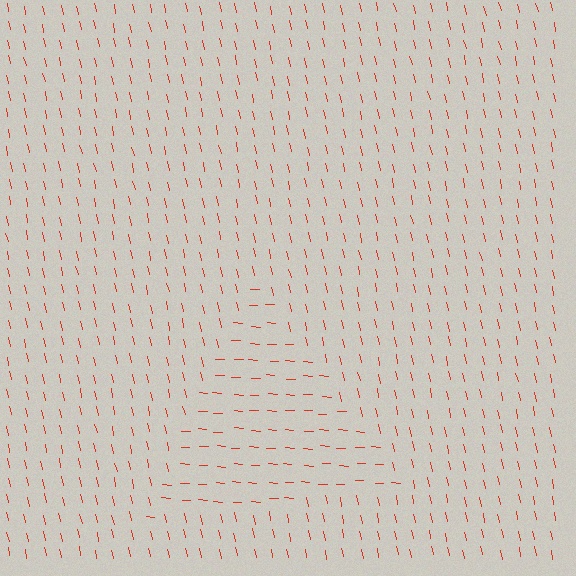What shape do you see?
I see a triangle.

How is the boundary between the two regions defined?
The boundary is defined purely by a change in line orientation (approximately 74 degrees difference). All lines are the same color and thickness.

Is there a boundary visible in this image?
Yes, there is a texture boundary formed by a change in line orientation.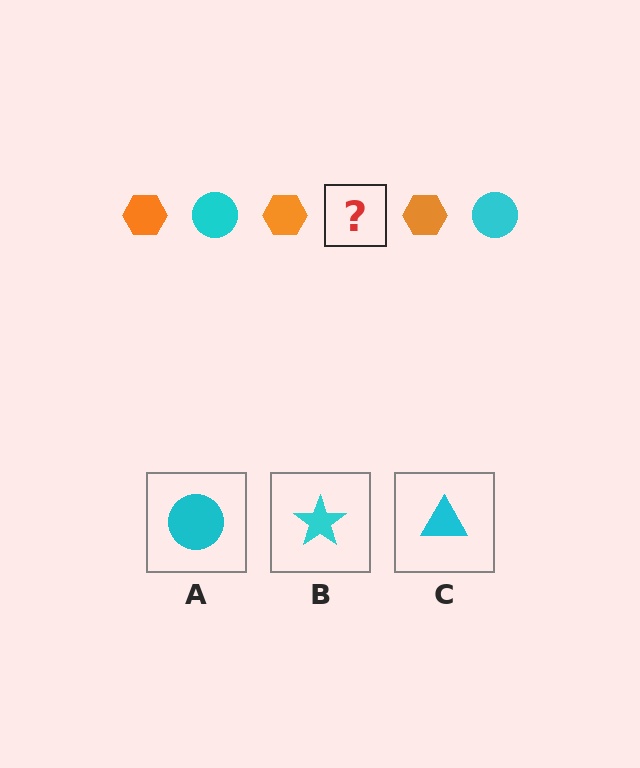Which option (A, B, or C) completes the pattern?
A.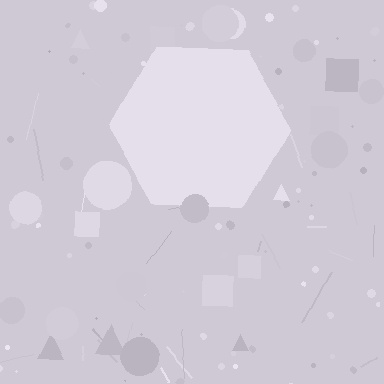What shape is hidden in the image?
A hexagon is hidden in the image.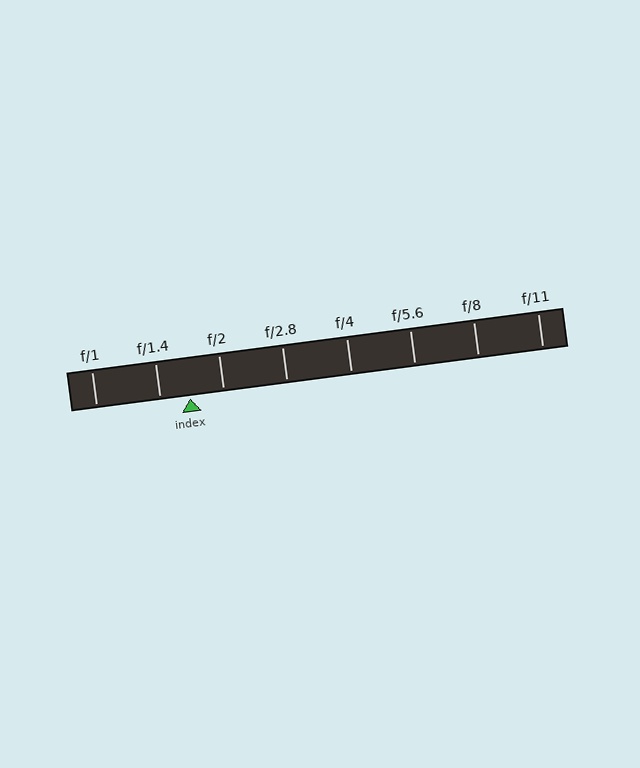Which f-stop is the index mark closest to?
The index mark is closest to f/1.4.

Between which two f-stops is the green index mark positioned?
The index mark is between f/1.4 and f/2.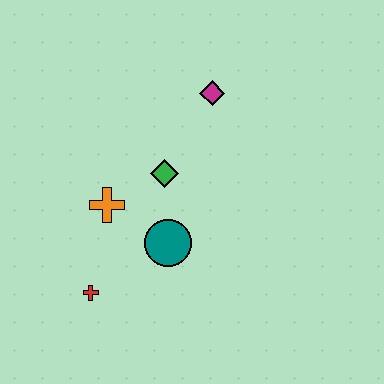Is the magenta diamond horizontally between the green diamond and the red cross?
No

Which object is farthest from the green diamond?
The red cross is farthest from the green diamond.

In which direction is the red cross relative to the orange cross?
The red cross is below the orange cross.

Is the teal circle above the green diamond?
No